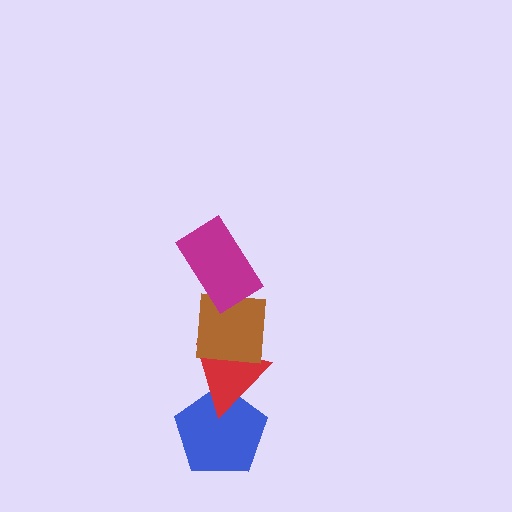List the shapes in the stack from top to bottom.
From top to bottom: the magenta rectangle, the brown square, the red triangle, the blue pentagon.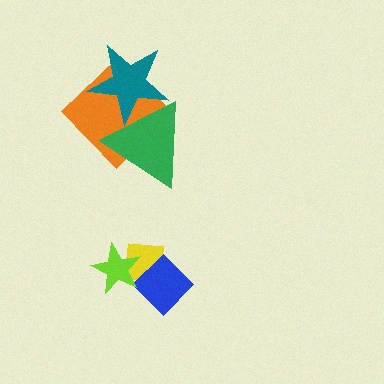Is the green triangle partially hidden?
No, no other shape covers it.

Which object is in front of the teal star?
The green triangle is in front of the teal star.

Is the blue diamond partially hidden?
Yes, it is partially covered by another shape.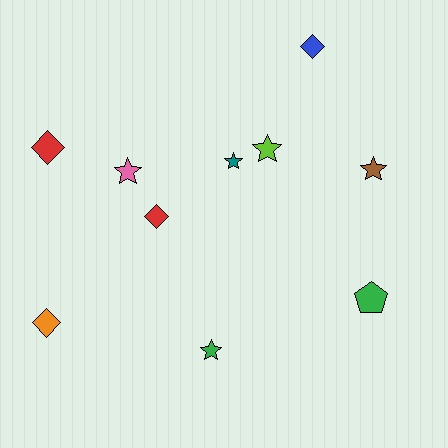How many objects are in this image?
There are 10 objects.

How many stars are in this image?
There are 5 stars.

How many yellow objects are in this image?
There are no yellow objects.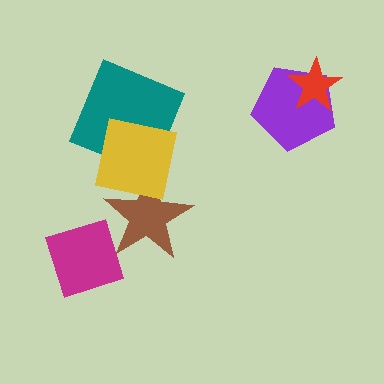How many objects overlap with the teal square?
1 object overlaps with the teal square.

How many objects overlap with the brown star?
2 objects overlap with the brown star.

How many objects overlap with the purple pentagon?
1 object overlaps with the purple pentagon.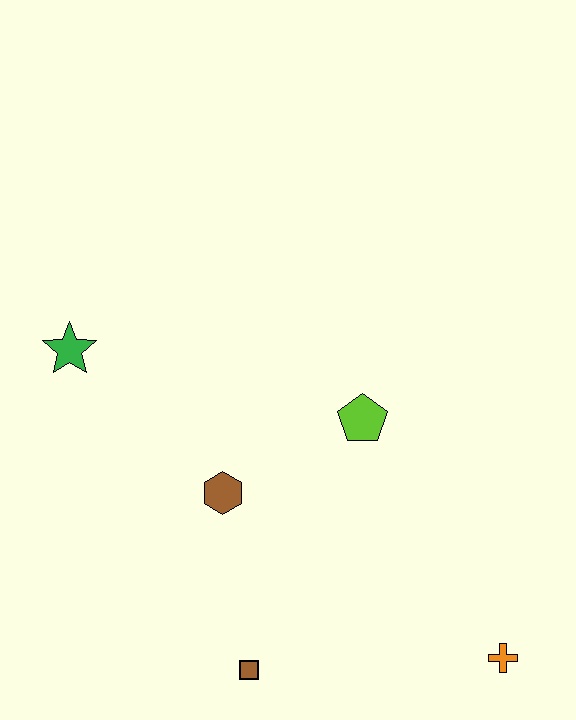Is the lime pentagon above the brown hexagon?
Yes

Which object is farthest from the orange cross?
The green star is farthest from the orange cross.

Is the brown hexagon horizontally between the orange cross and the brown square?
No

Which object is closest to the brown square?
The brown hexagon is closest to the brown square.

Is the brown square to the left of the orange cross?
Yes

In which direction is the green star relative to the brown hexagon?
The green star is to the left of the brown hexagon.